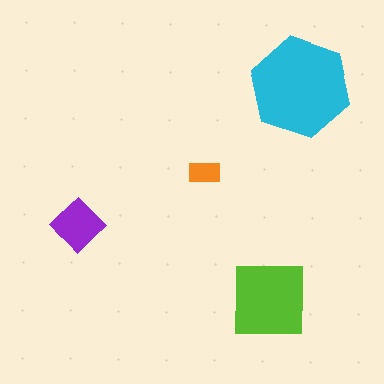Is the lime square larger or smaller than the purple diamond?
Larger.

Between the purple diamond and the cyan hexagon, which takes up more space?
The cyan hexagon.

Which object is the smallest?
The orange rectangle.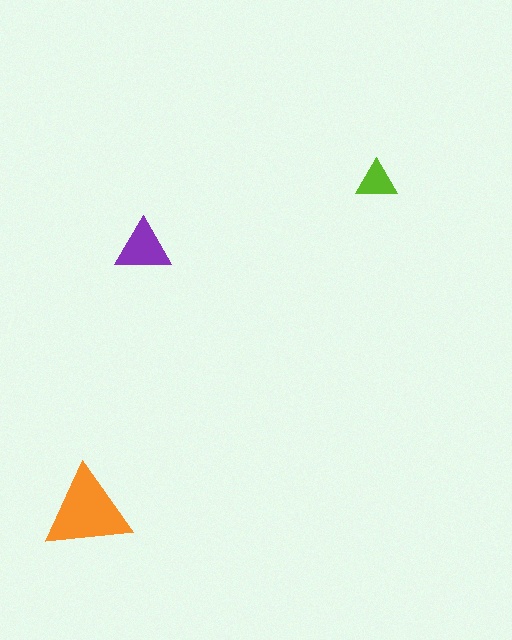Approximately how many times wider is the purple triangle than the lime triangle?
About 1.5 times wider.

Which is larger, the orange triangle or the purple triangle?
The orange one.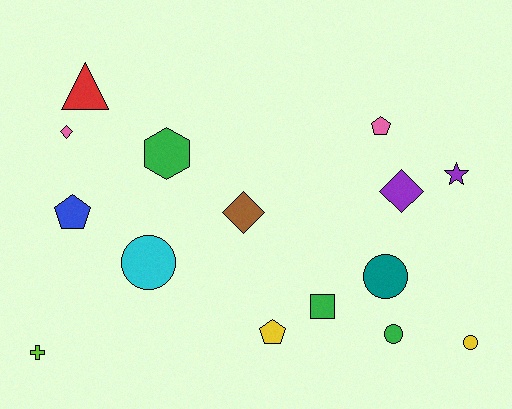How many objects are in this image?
There are 15 objects.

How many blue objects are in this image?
There is 1 blue object.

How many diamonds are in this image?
There are 3 diamonds.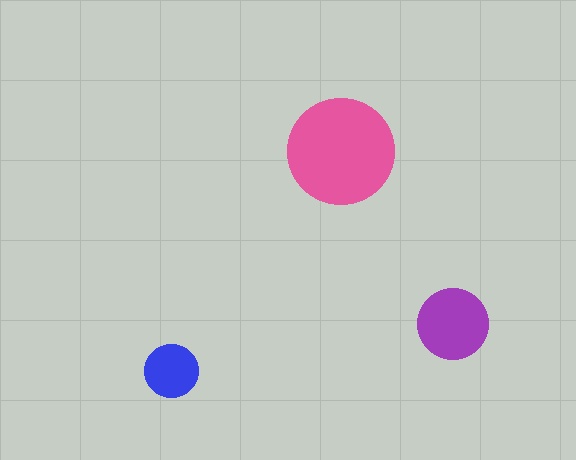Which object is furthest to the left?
The blue circle is leftmost.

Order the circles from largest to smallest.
the pink one, the purple one, the blue one.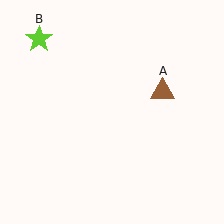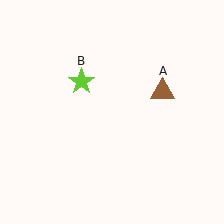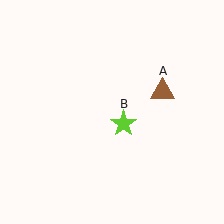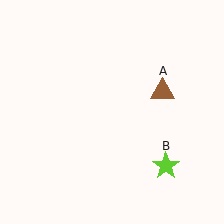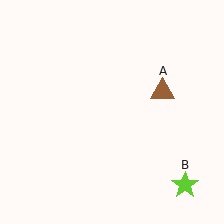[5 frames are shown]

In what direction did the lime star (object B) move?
The lime star (object B) moved down and to the right.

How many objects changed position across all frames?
1 object changed position: lime star (object B).